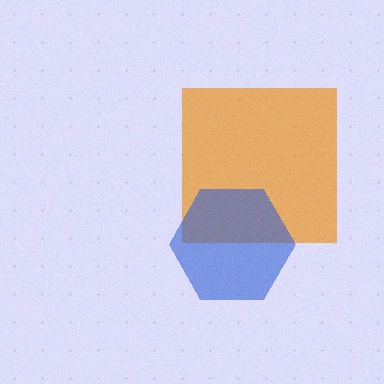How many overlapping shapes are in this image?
There are 2 overlapping shapes in the image.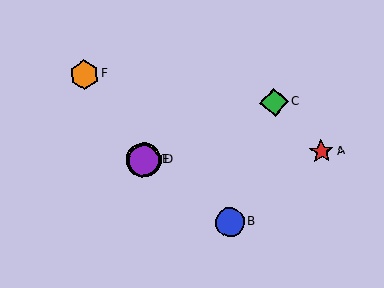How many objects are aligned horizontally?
3 objects (A, D, E) are aligned horizontally.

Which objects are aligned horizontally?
Objects A, D, E are aligned horizontally.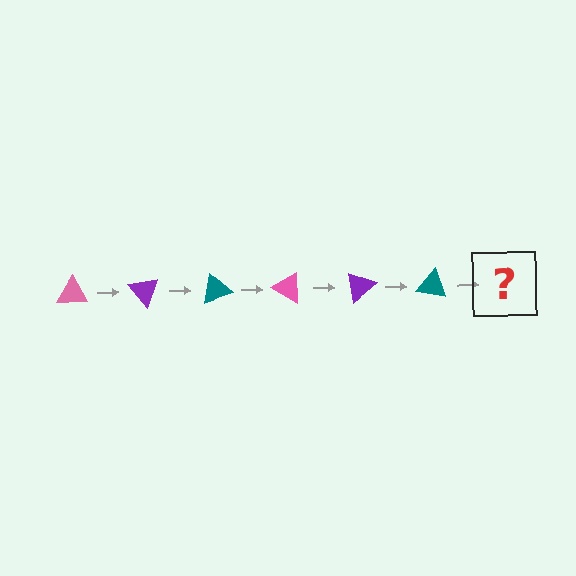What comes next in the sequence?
The next element should be a pink triangle, rotated 300 degrees from the start.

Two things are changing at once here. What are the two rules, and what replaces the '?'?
The two rules are that it rotates 50 degrees each step and the color cycles through pink, purple, and teal. The '?' should be a pink triangle, rotated 300 degrees from the start.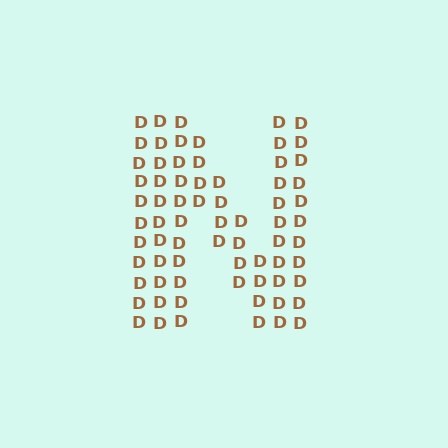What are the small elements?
The small elements are letter D's.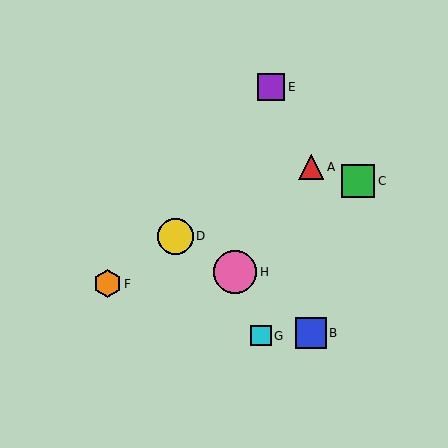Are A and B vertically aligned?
Yes, both are at x≈311.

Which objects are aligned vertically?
Objects A, B are aligned vertically.